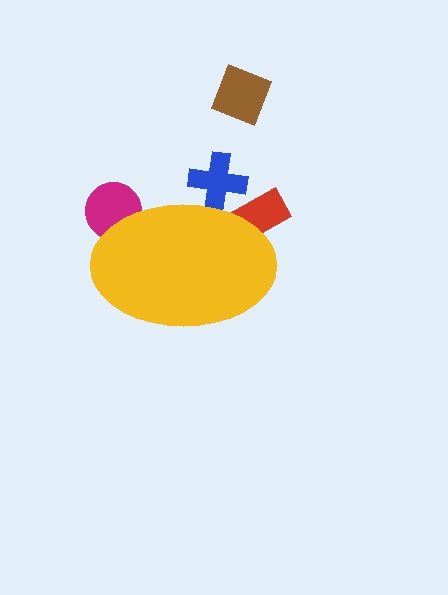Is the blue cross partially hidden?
Yes, the blue cross is partially hidden behind the yellow ellipse.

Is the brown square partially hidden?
No, the brown square is fully visible.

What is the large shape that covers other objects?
A yellow ellipse.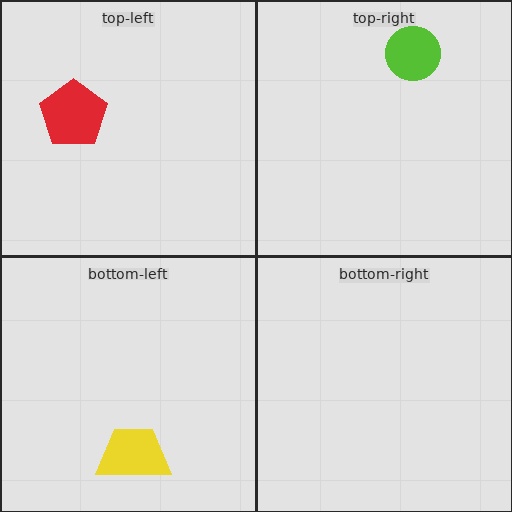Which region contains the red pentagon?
The top-left region.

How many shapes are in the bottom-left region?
1.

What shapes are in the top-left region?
The red pentagon.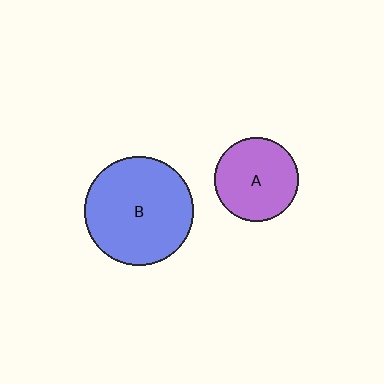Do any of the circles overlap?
No, none of the circles overlap.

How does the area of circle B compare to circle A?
Approximately 1.7 times.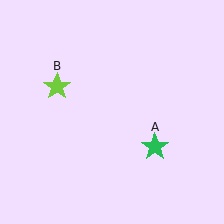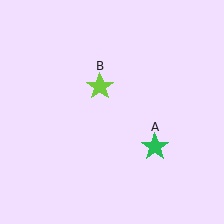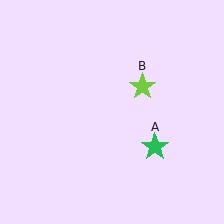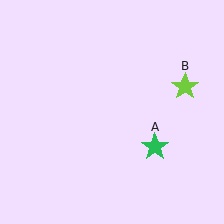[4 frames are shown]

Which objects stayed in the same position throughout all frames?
Green star (object A) remained stationary.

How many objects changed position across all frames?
1 object changed position: lime star (object B).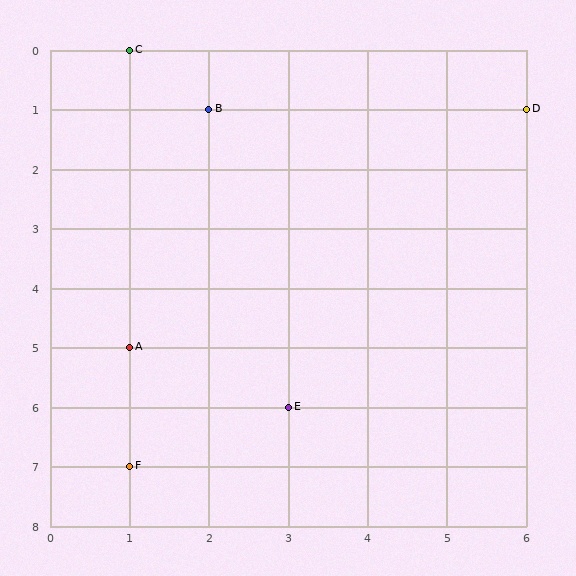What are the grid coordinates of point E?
Point E is at grid coordinates (3, 6).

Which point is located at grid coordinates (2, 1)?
Point B is at (2, 1).